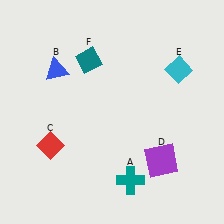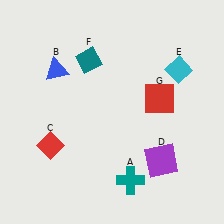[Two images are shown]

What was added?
A red square (G) was added in Image 2.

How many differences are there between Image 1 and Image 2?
There is 1 difference between the two images.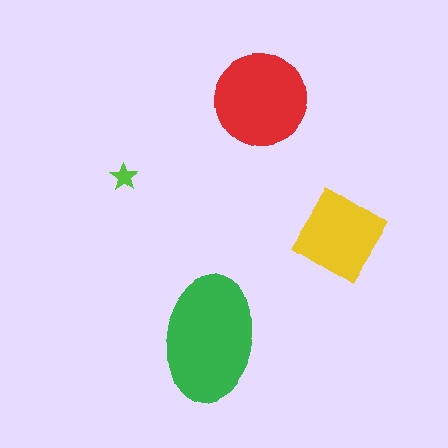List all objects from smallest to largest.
The lime star, the yellow diamond, the red circle, the green ellipse.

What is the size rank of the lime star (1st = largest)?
4th.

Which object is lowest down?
The green ellipse is bottommost.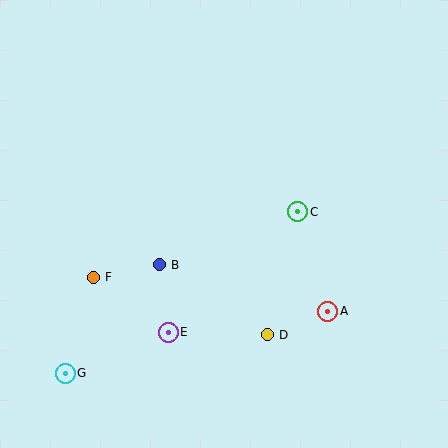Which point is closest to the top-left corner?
Point F is closest to the top-left corner.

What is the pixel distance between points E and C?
The distance between E and C is 177 pixels.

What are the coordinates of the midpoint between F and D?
The midpoint between F and D is at (180, 306).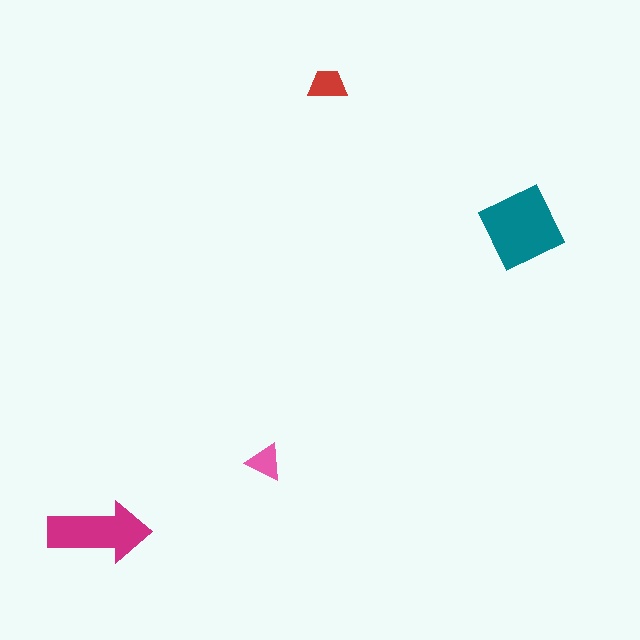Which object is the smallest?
The pink triangle.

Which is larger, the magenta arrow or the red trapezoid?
The magenta arrow.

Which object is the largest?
The teal diamond.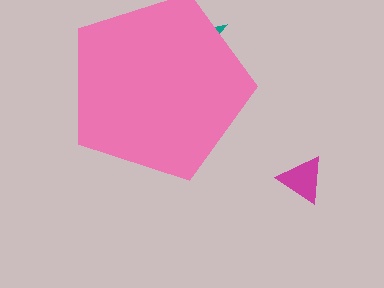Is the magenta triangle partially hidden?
No, the magenta triangle is fully visible.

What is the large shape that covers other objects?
A pink pentagon.